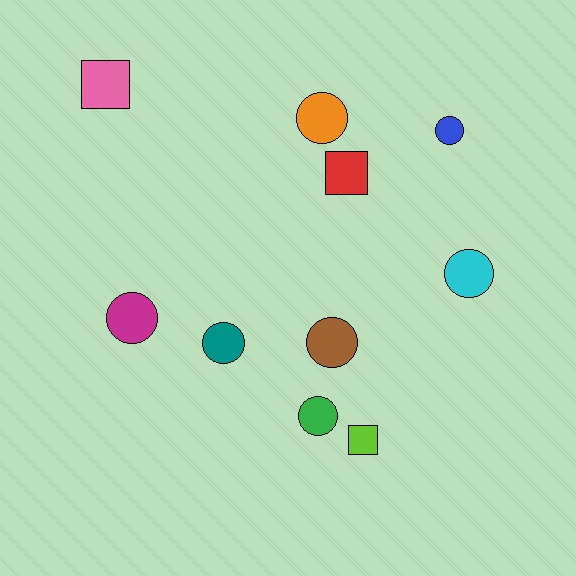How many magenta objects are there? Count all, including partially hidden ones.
There is 1 magenta object.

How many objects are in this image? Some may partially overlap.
There are 10 objects.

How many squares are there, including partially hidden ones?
There are 3 squares.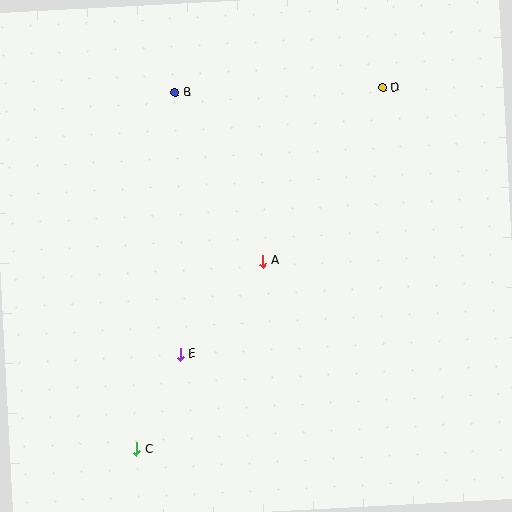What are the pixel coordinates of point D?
Point D is at (383, 88).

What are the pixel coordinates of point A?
Point A is at (263, 261).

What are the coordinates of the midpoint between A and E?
The midpoint between A and E is at (222, 308).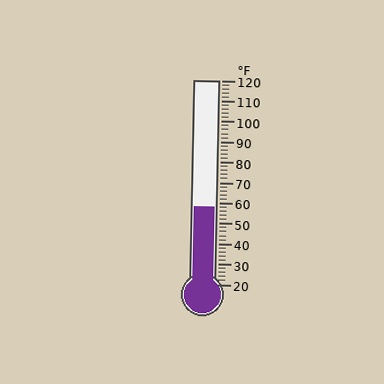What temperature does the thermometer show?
The thermometer shows approximately 58°F.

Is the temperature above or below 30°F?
The temperature is above 30°F.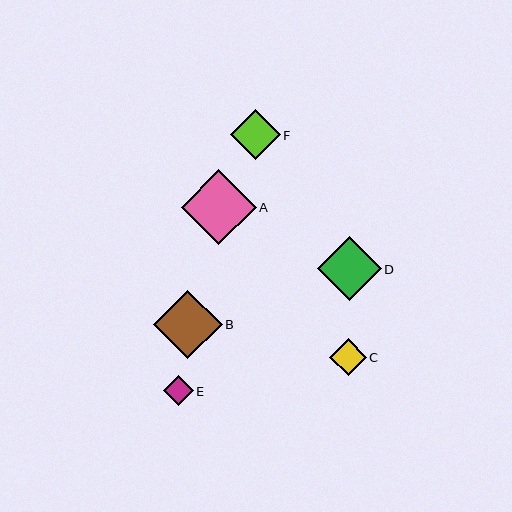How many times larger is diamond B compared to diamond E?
Diamond B is approximately 2.3 times the size of diamond E.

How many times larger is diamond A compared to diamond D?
Diamond A is approximately 1.2 times the size of diamond D.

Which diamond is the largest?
Diamond A is the largest with a size of approximately 75 pixels.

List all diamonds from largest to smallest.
From largest to smallest: A, B, D, F, C, E.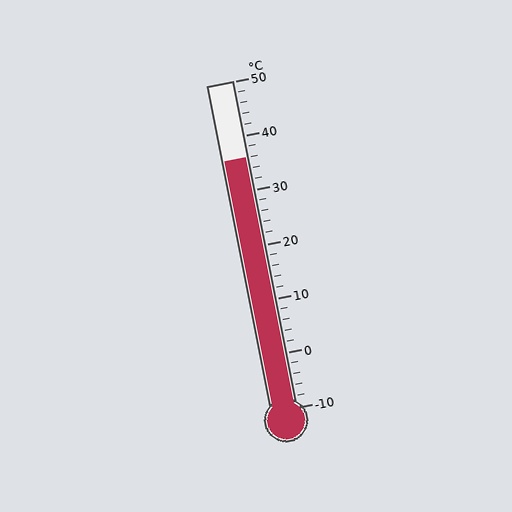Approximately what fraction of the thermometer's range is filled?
The thermometer is filled to approximately 75% of its range.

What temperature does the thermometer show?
The thermometer shows approximately 36°C.